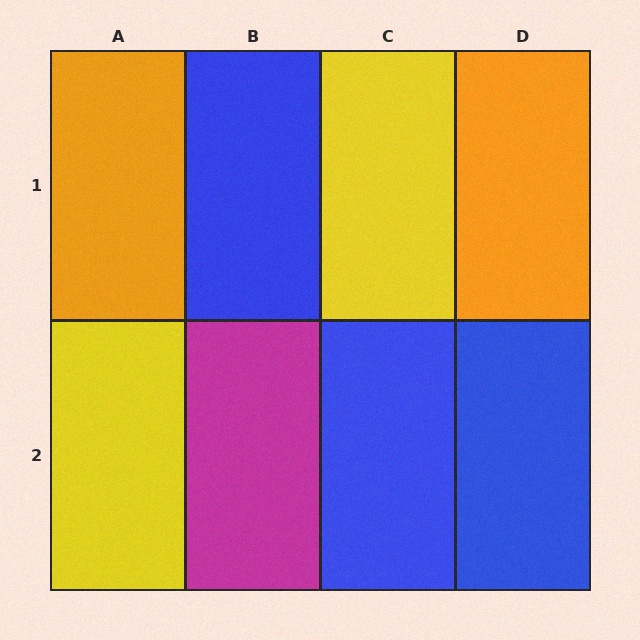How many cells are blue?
3 cells are blue.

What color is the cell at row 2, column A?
Yellow.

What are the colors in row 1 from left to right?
Orange, blue, yellow, orange.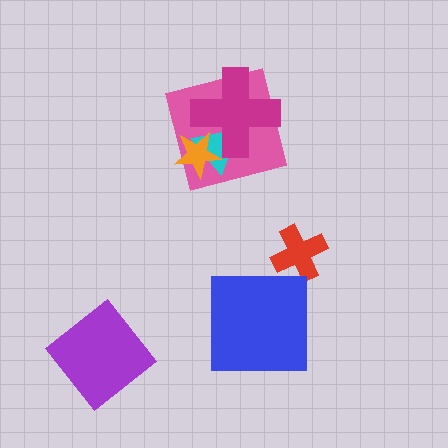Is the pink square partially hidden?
Yes, it is partially covered by another shape.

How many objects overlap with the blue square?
0 objects overlap with the blue square.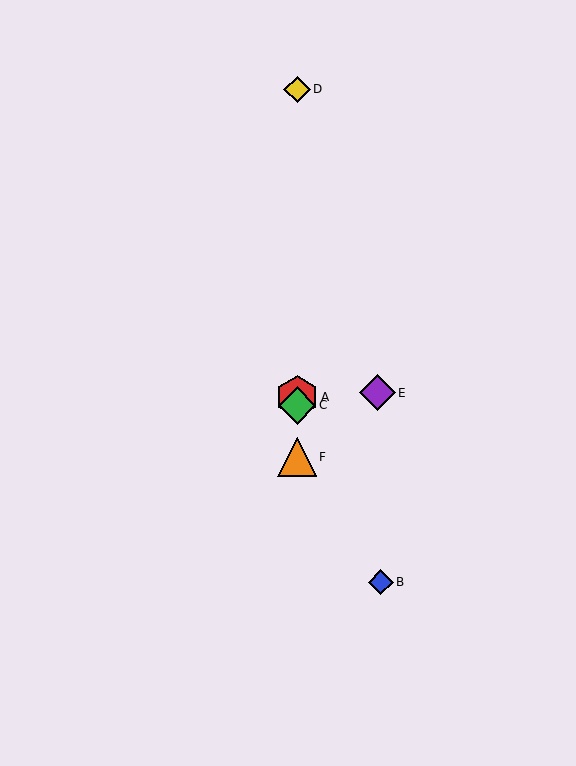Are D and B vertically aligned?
No, D is at x≈297 and B is at x≈381.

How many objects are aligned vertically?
4 objects (A, C, D, F) are aligned vertically.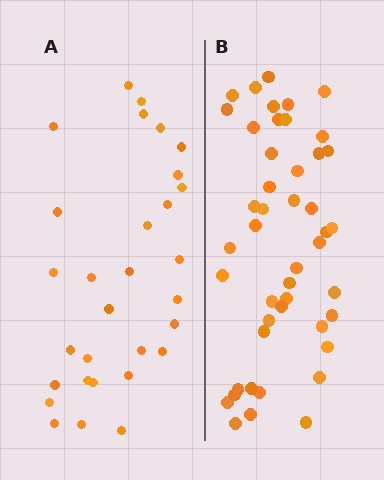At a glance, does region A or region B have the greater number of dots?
Region B (the right region) has more dots.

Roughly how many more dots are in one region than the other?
Region B has approximately 15 more dots than region A.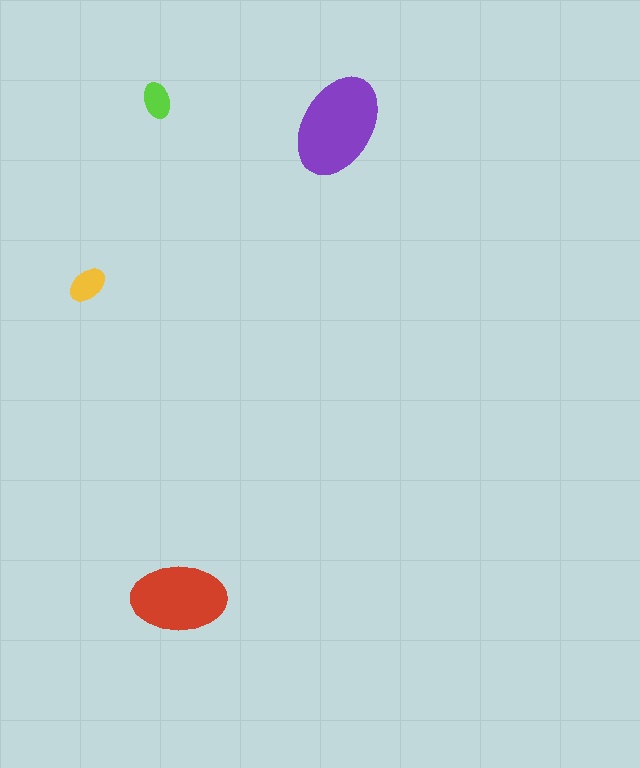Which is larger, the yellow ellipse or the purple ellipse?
The purple one.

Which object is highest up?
The lime ellipse is topmost.